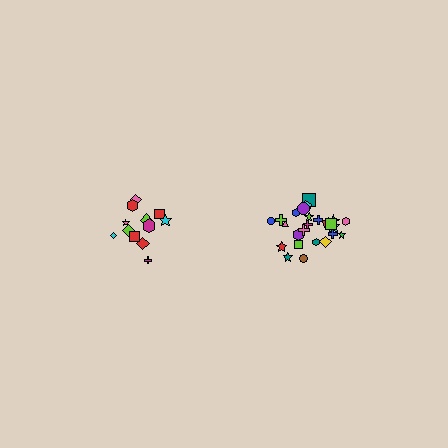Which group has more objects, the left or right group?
The right group.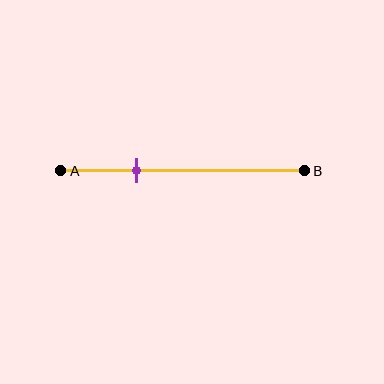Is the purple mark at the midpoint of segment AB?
No, the mark is at about 30% from A, not at the 50% midpoint.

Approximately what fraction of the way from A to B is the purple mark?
The purple mark is approximately 30% of the way from A to B.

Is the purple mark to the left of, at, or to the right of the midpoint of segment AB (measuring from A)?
The purple mark is to the left of the midpoint of segment AB.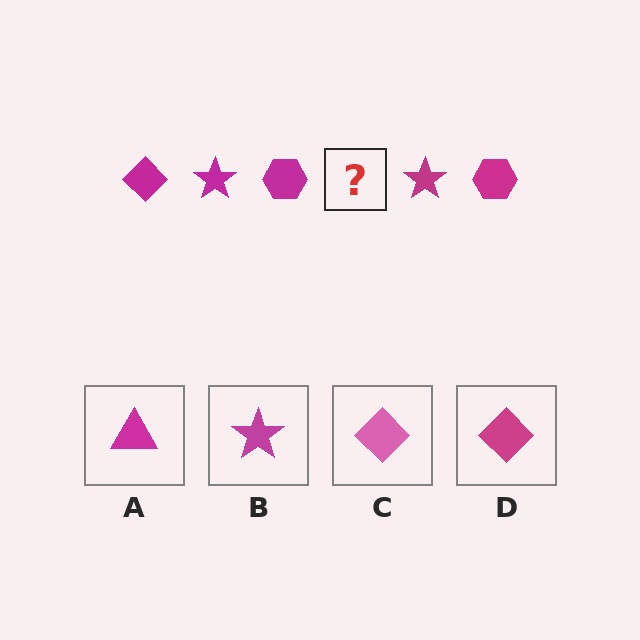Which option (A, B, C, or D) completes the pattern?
D.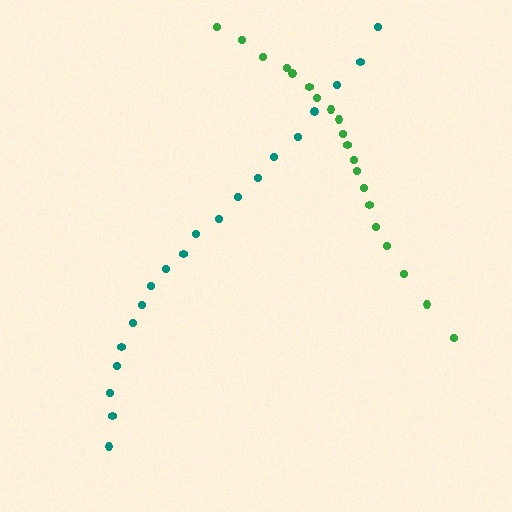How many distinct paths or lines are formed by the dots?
There are 2 distinct paths.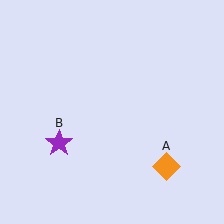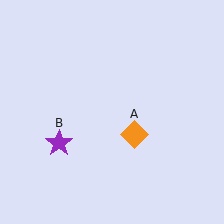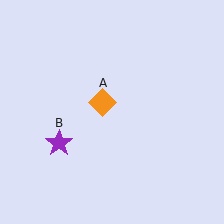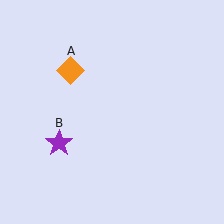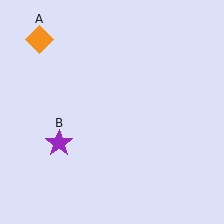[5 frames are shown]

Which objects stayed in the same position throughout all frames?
Purple star (object B) remained stationary.